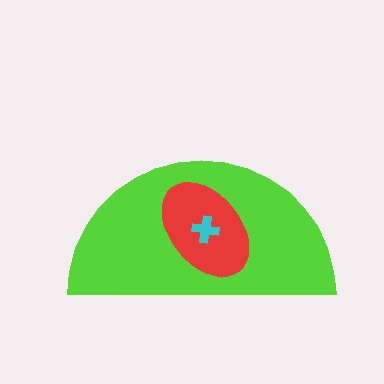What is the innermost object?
The cyan cross.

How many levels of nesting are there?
3.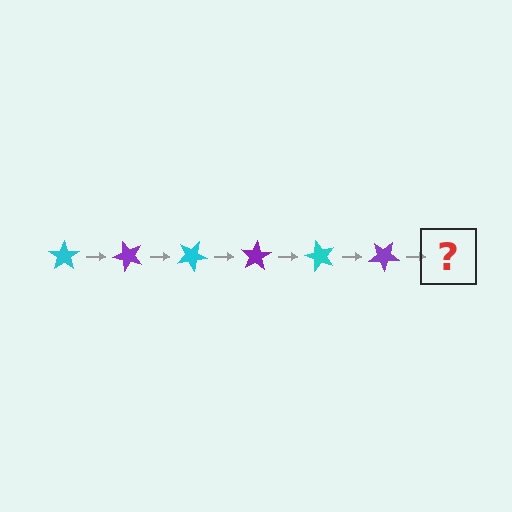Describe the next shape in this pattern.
It should be a cyan star, rotated 300 degrees from the start.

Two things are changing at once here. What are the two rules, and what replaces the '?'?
The two rules are that it rotates 50 degrees each step and the color cycles through cyan and purple. The '?' should be a cyan star, rotated 300 degrees from the start.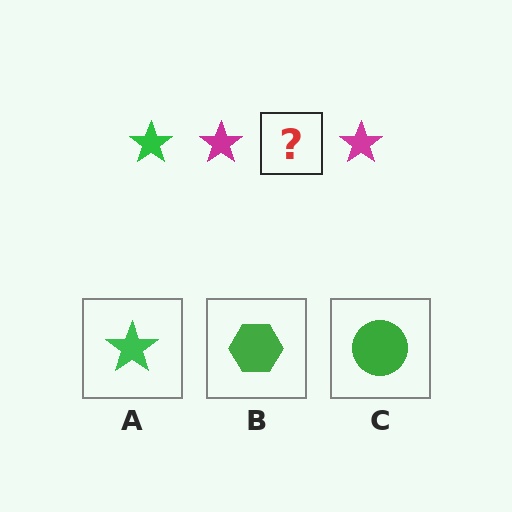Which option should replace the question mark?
Option A.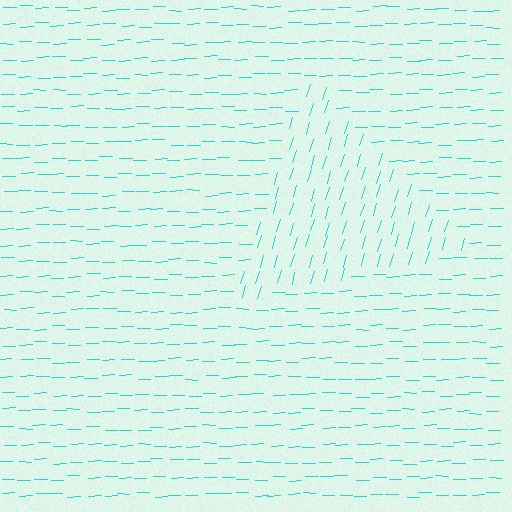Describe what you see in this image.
The image is filled with small cyan line segments. A triangle region in the image has lines oriented differently from the surrounding lines, creating a visible texture boundary.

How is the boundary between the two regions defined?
The boundary is defined purely by a change in line orientation (approximately 72 degrees difference). All lines are the same color and thickness.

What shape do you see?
I see a triangle.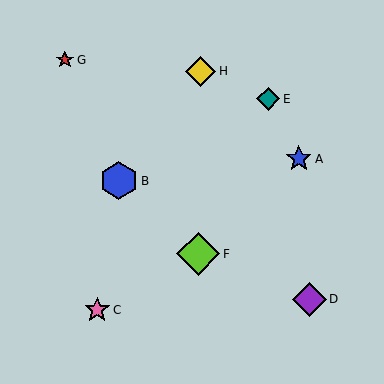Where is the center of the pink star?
The center of the pink star is at (97, 310).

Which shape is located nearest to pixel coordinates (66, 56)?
The red star (labeled G) at (65, 60) is nearest to that location.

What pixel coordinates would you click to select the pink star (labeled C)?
Click at (97, 310) to select the pink star C.